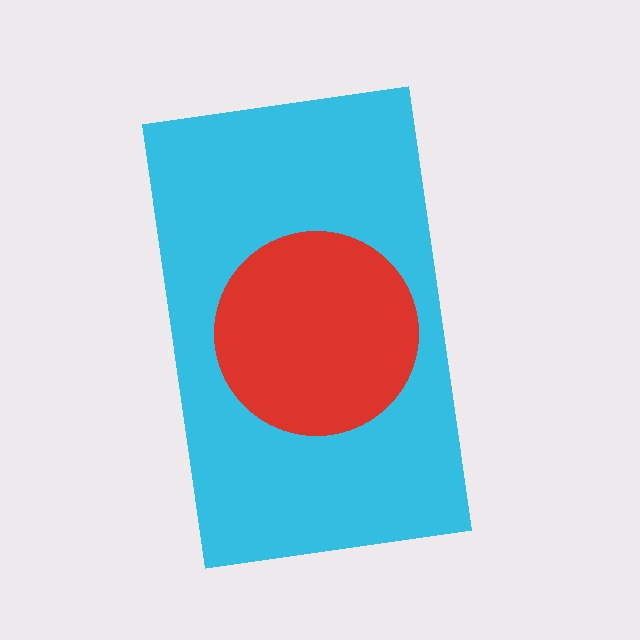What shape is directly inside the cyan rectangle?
The red circle.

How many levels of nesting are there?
2.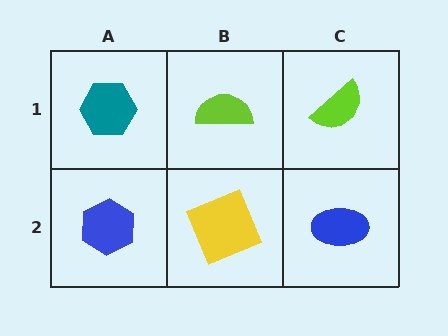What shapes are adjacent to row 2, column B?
A lime semicircle (row 1, column B), a blue hexagon (row 2, column A), a blue ellipse (row 2, column C).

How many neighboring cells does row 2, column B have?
3.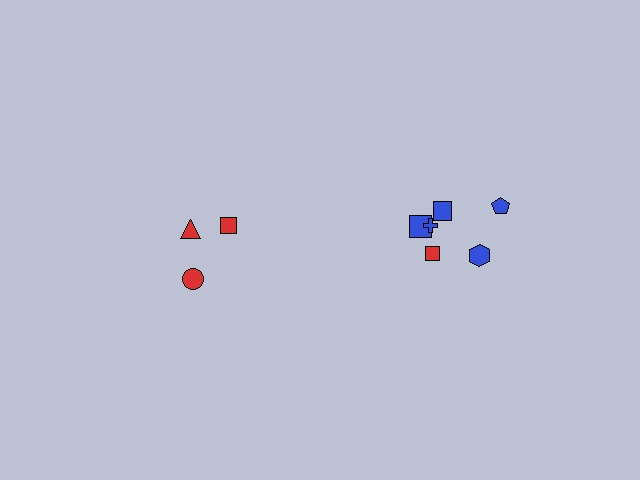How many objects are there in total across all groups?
There are 9 objects.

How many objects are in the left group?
There are 3 objects.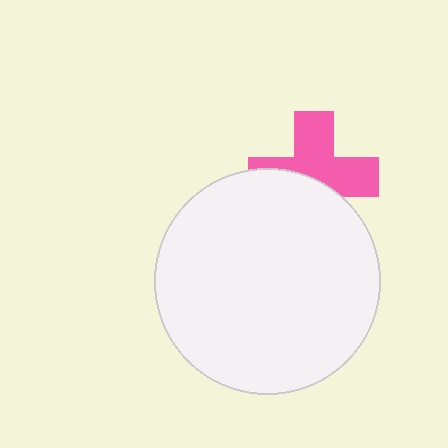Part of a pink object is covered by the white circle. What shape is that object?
It is a cross.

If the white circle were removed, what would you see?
You would see the complete pink cross.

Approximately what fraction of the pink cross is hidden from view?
Roughly 44% of the pink cross is hidden behind the white circle.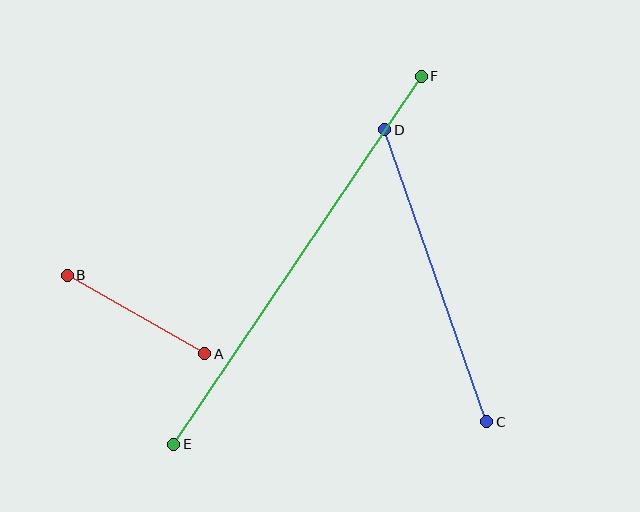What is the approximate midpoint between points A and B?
The midpoint is at approximately (136, 314) pixels.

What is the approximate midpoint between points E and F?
The midpoint is at approximately (298, 260) pixels.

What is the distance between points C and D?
The distance is approximately 309 pixels.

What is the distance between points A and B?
The distance is approximately 158 pixels.